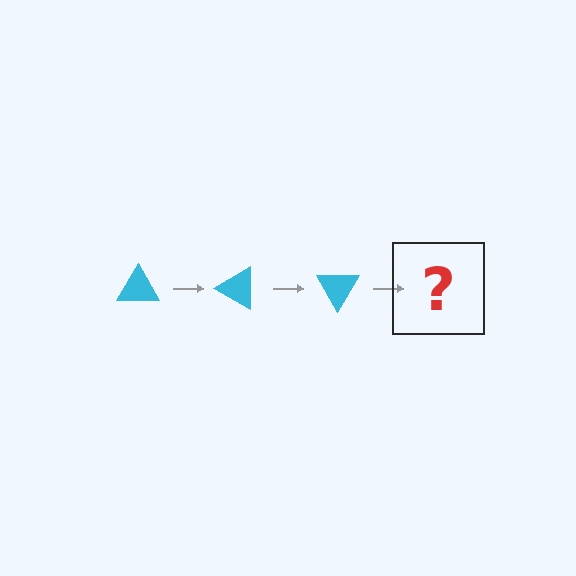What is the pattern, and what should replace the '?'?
The pattern is that the triangle rotates 30 degrees each step. The '?' should be a cyan triangle rotated 90 degrees.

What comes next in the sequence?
The next element should be a cyan triangle rotated 90 degrees.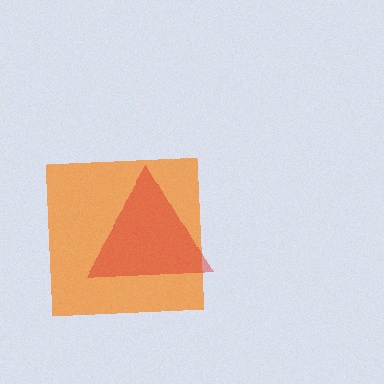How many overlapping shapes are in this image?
There are 2 overlapping shapes in the image.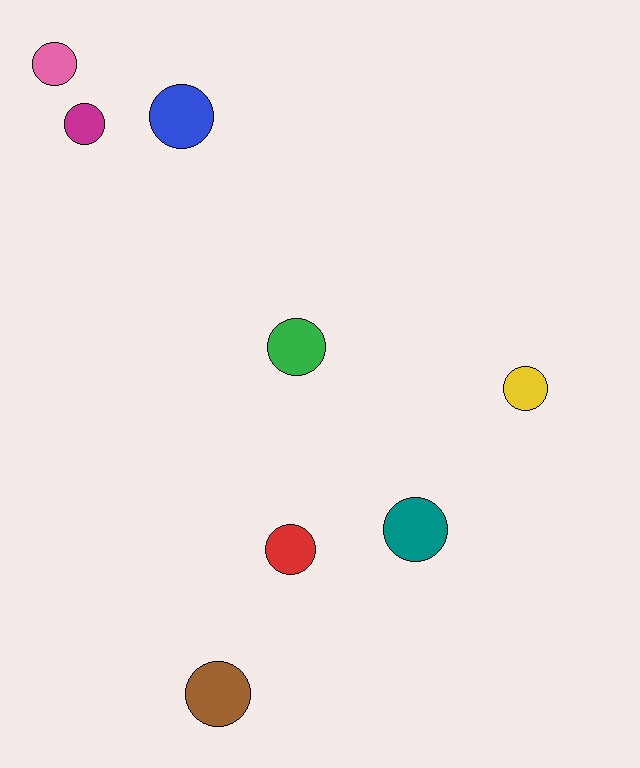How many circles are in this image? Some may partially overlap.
There are 8 circles.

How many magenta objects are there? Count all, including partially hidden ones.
There is 1 magenta object.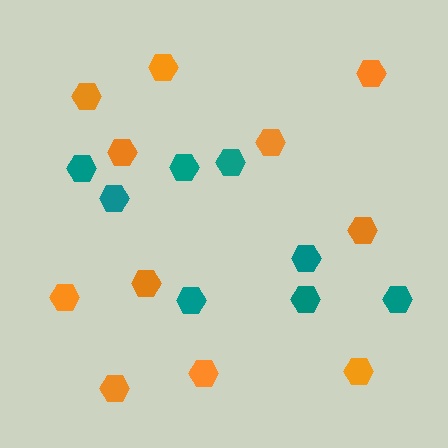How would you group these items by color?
There are 2 groups: one group of orange hexagons (11) and one group of teal hexagons (8).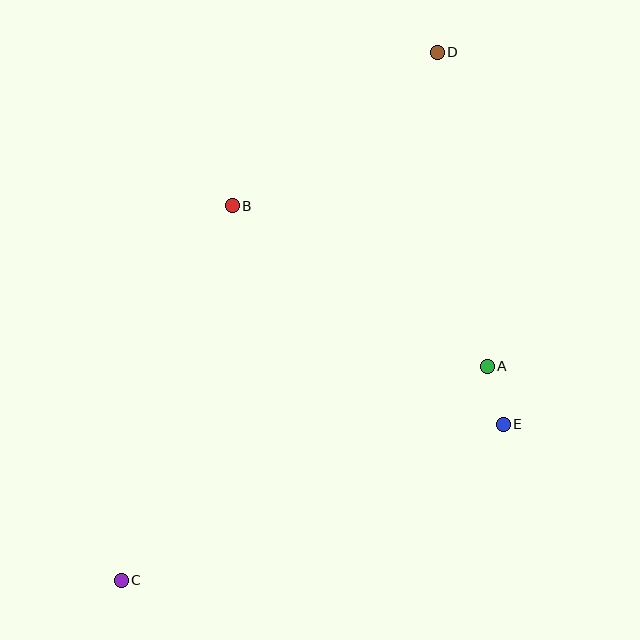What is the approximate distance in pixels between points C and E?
The distance between C and E is approximately 413 pixels.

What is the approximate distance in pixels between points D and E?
The distance between D and E is approximately 377 pixels.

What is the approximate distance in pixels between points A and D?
The distance between A and D is approximately 318 pixels.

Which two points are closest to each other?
Points A and E are closest to each other.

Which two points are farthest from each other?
Points C and D are farthest from each other.